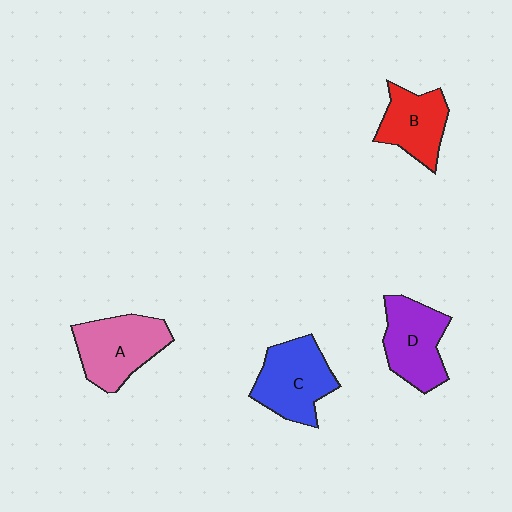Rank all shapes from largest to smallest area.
From largest to smallest: A (pink), C (blue), D (purple), B (red).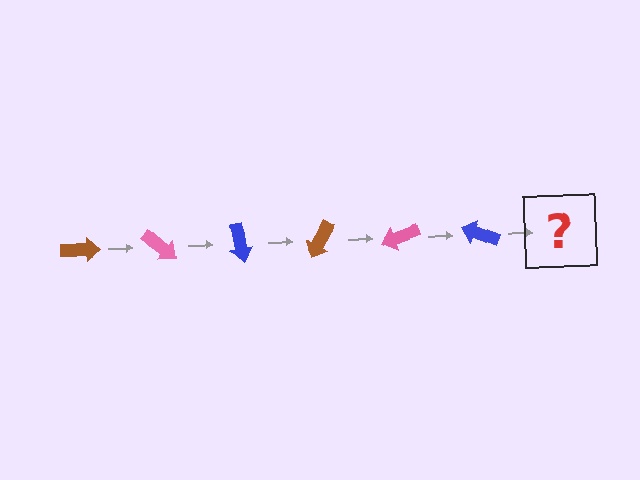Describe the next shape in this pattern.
It should be a brown arrow, rotated 240 degrees from the start.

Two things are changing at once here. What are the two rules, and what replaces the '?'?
The two rules are that it rotates 40 degrees each step and the color cycles through brown, pink, and blue. The '?' should be a brown arrow, rotated 240 degrees from the start.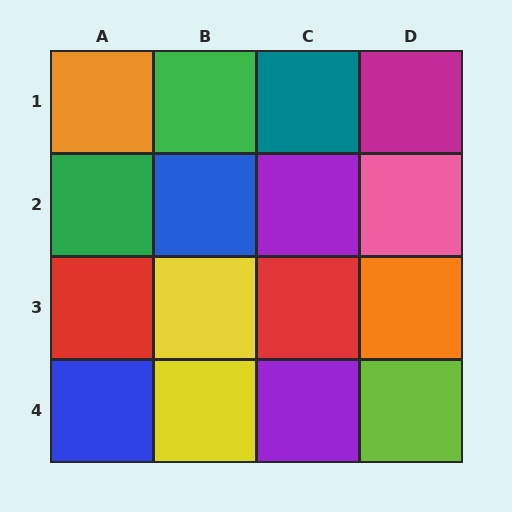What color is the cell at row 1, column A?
Orange.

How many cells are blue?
2 cells are blue.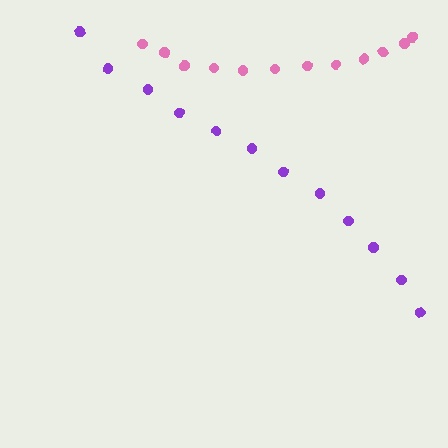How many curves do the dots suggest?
There are 2 distinct paths.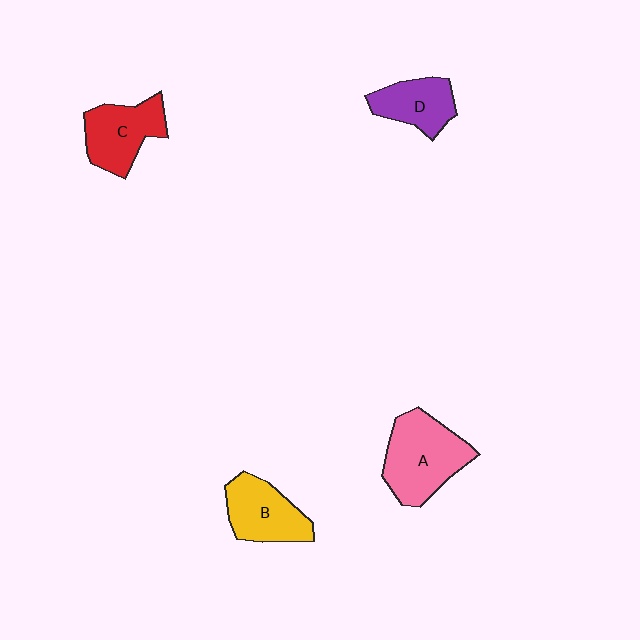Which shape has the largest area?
Shape A (pink).